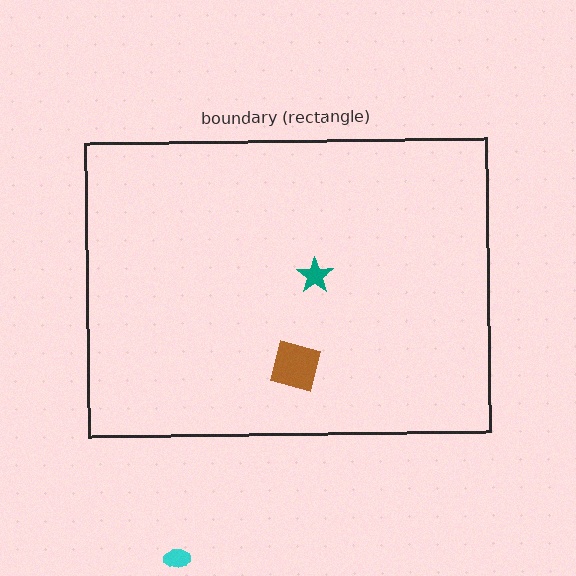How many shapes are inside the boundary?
2 inside, 1 outside.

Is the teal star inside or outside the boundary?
Inside.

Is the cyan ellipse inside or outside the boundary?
Outside.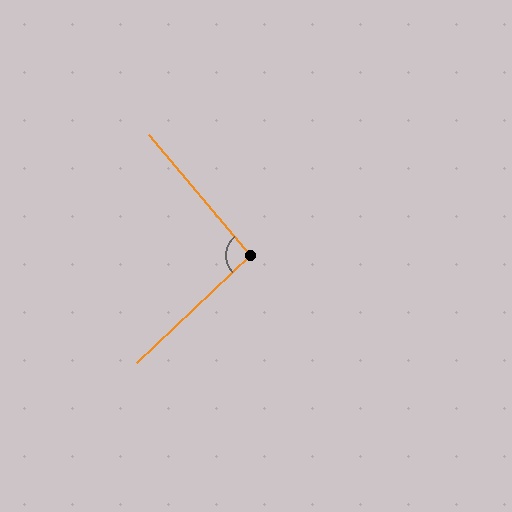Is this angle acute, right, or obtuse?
It is approximately a right angle.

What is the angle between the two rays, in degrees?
Approximately 93 degrees.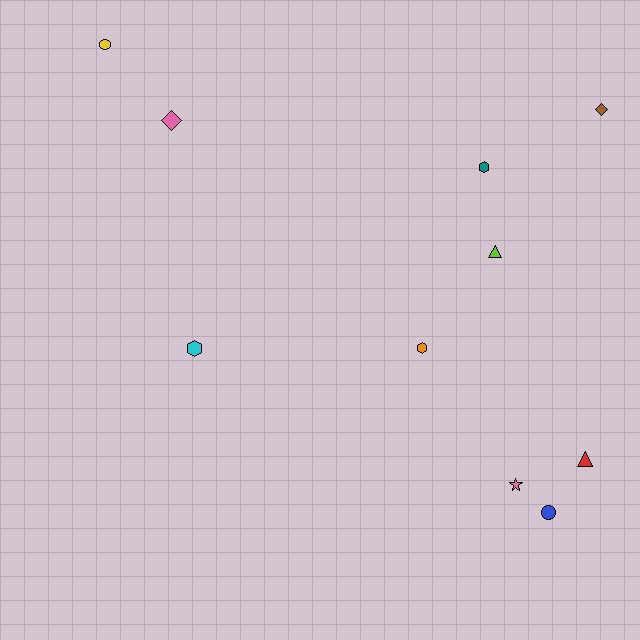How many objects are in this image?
There are 10 objects.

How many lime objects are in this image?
There is 1 lime object.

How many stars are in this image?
There is 1 star.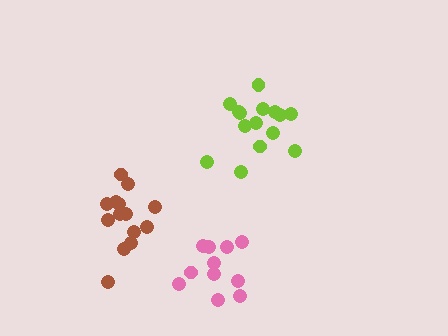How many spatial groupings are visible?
There are 3 spatial groupings.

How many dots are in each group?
Group 1: 15 dots, Group 2: 14 dots, Group 3: 11 dots (40 total).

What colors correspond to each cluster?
The clusters are colored: lime, brown, pink.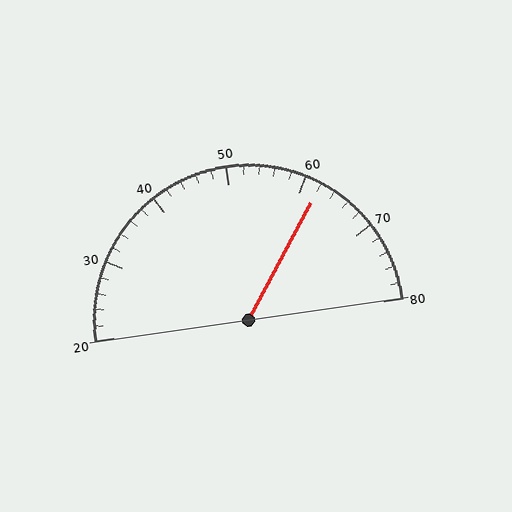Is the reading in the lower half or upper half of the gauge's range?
The reading is in the upper half of the range (20 to 80).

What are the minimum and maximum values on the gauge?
The gauge ranges from 20 to 80.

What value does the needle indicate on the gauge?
The needle indicates approximately 62.